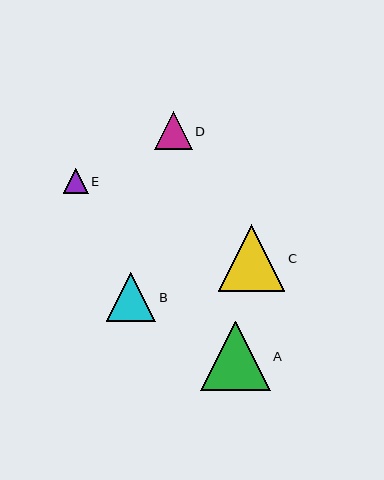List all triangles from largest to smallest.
From largest to smallest: A, C, B, D, E.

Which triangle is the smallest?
Triangle E is the smallest with a size of approximately 24 pixels.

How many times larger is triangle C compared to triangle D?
Triangle C is approximately 1.7 times the size of triangle D.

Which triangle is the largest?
Triangle A is the largest with a size of approximately 70 pixels.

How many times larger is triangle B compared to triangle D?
Triangle B is approximately 1.3 times the size of triangle D.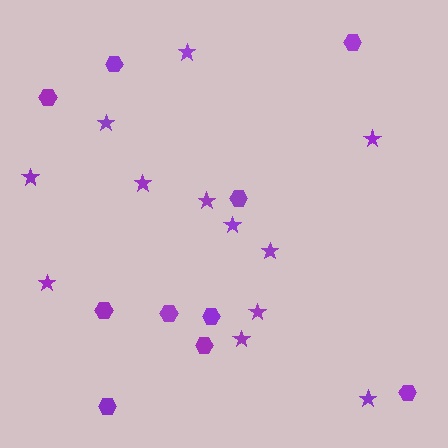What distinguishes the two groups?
There are 2 groups: one group of stars (12) and one group of hexagons (10).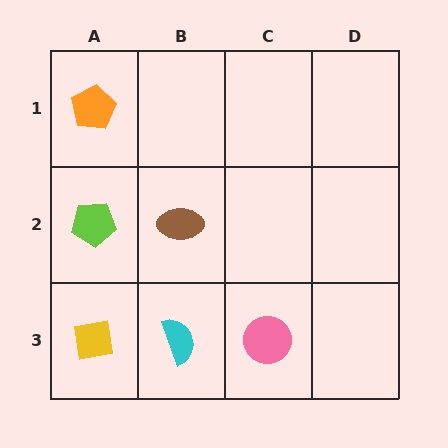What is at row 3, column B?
A cyan semicircle.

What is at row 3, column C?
A pink circle.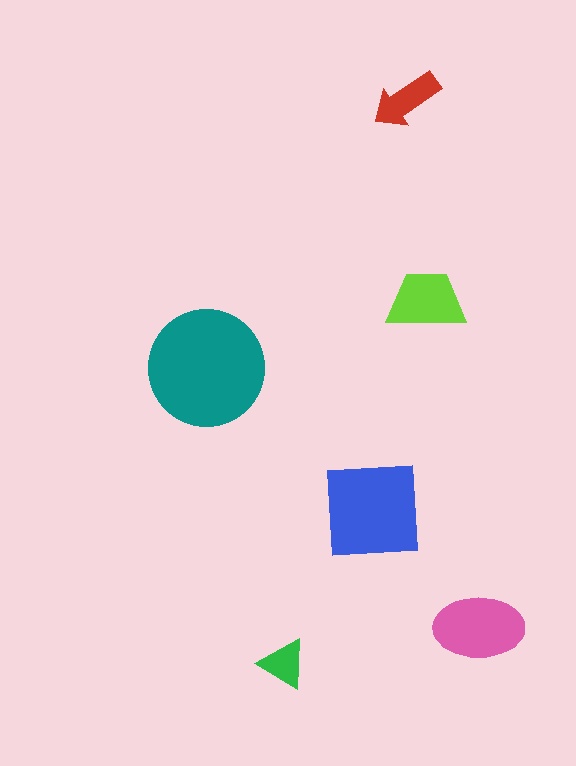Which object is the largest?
The teal circle.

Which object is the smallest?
The green triangle.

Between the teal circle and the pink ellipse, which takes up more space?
The teal circle.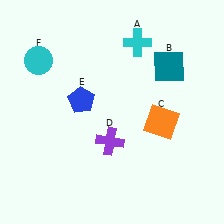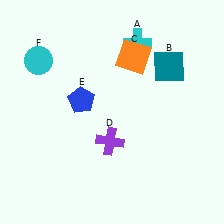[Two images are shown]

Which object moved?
The orange square (C) moved up.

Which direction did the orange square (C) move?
The orange square (C) moved up.